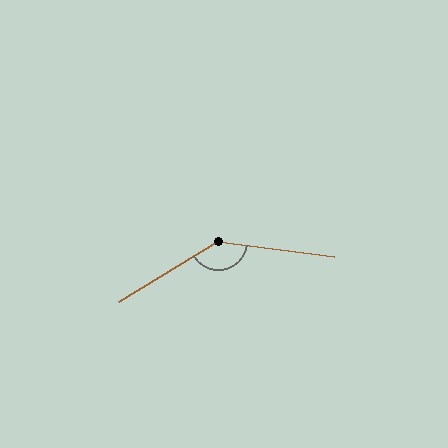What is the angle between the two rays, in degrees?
Approximately 141 degrees.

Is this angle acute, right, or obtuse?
It is obtuse.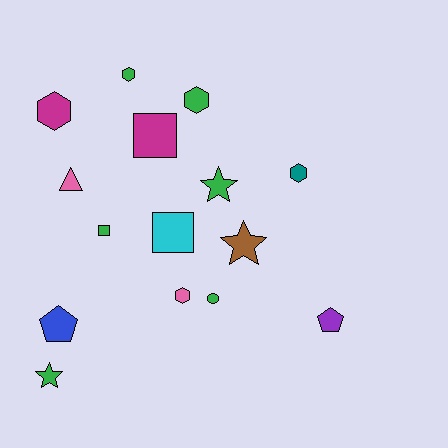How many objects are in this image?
There are 15 objects.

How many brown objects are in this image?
There is 1 brown object.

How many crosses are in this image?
There are no crosses.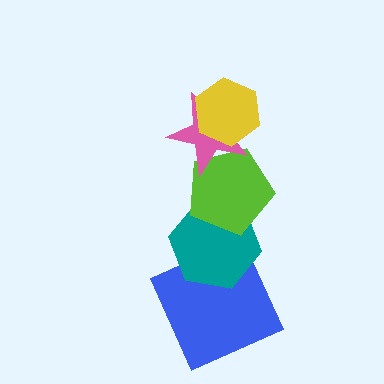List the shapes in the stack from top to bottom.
From top to bottom: the yellow hexagon, the pink star, the lime pentagon, the teal hexagon, the blue square.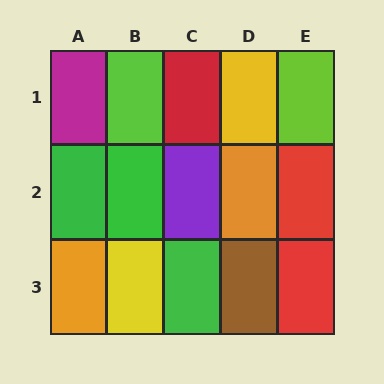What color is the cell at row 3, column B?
Yellow.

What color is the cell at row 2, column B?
Green.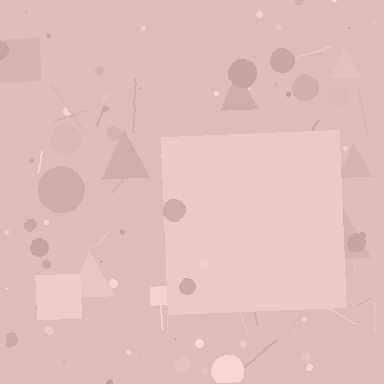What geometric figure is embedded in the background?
A square is embedded in the background.